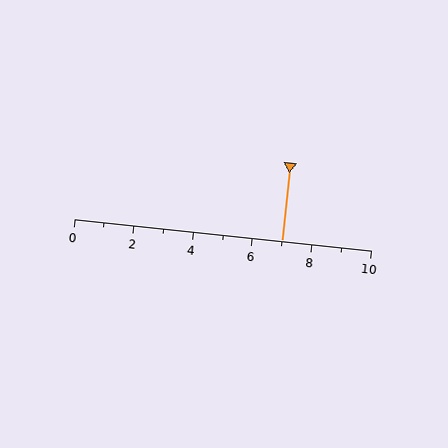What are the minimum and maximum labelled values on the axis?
The axis runs from 0 to 10.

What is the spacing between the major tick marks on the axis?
The major ticks are spaced 2 apart.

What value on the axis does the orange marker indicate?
The marker indicates approximately 7.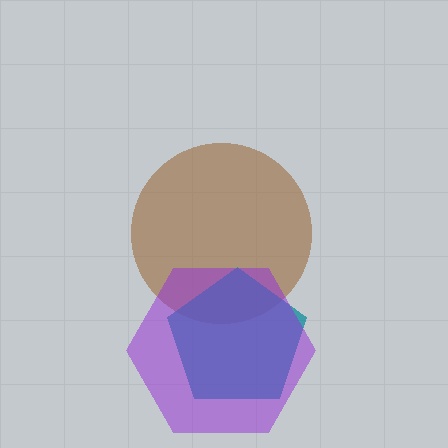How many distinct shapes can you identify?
There are 3 distinct shapes: a brown circle, a teal pentagon, a purple hexagon.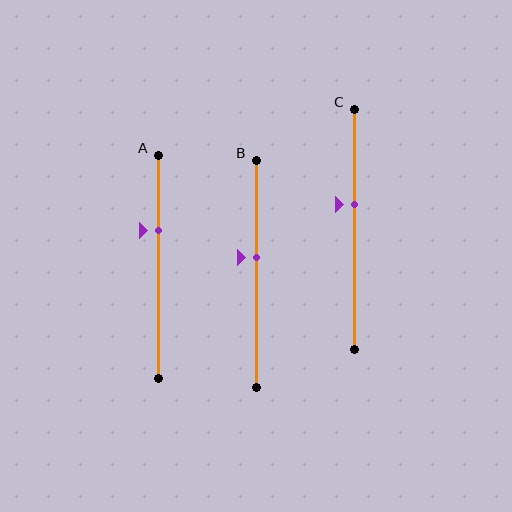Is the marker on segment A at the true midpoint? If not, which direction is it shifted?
No, the marker on segment A is shifted upward by about 16% of the segment length.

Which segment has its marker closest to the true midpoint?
Segment B has its marker closest to the true midpoint.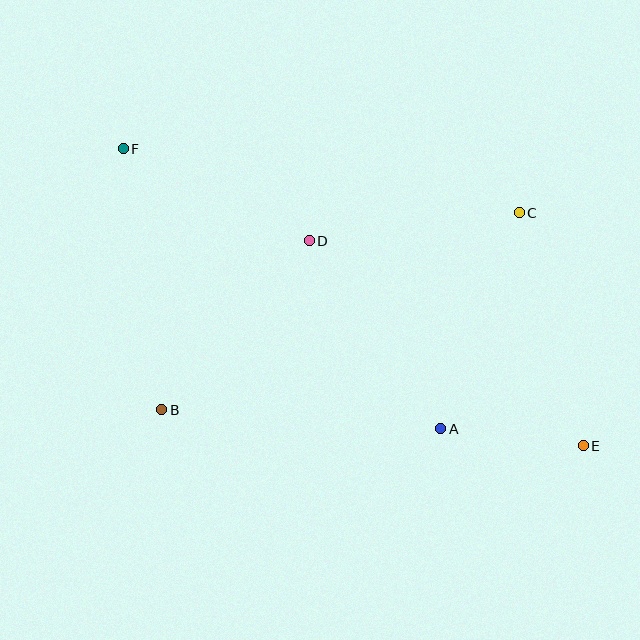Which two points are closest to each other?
Points A and E are closest to each other.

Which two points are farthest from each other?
Points E and F are farthest from each other.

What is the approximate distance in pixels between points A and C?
The distance between A and C is approximately 230 pixels.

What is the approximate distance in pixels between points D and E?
The distance between D and E is approximately 342 pixels.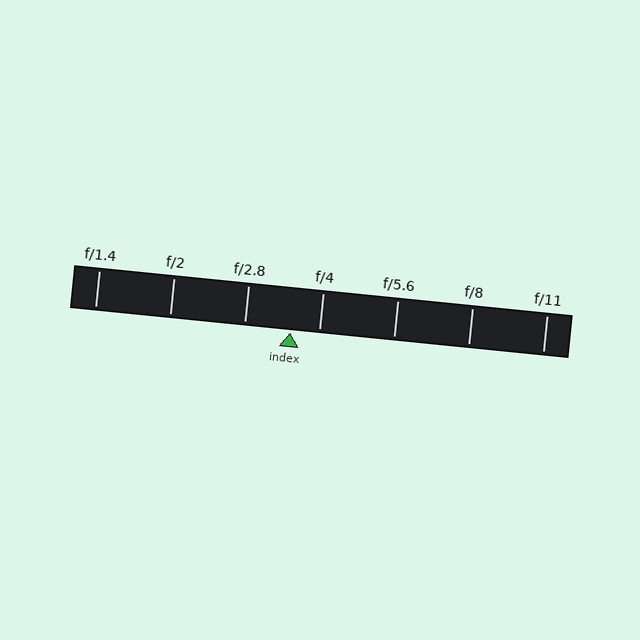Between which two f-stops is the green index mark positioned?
The index mark is between f/2.8 and f/4.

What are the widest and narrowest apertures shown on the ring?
The widest aperture shown is f/1.4 and the narrowest is f/11.